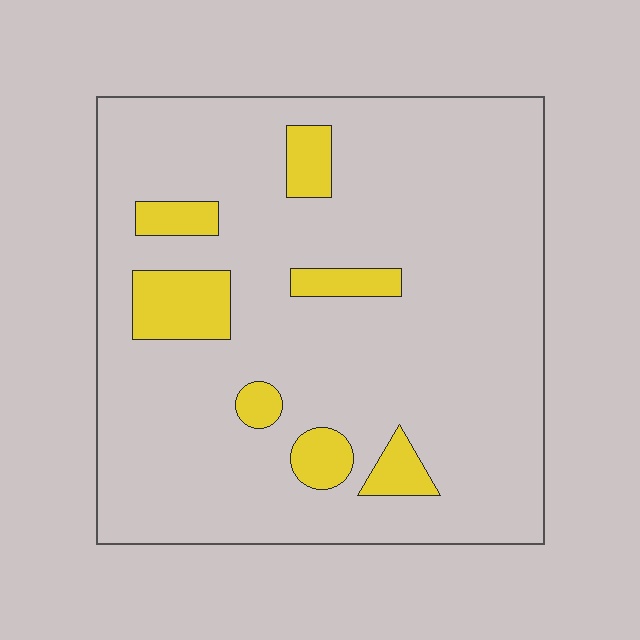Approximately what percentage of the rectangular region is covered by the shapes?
Approximately 10%.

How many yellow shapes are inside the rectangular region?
7.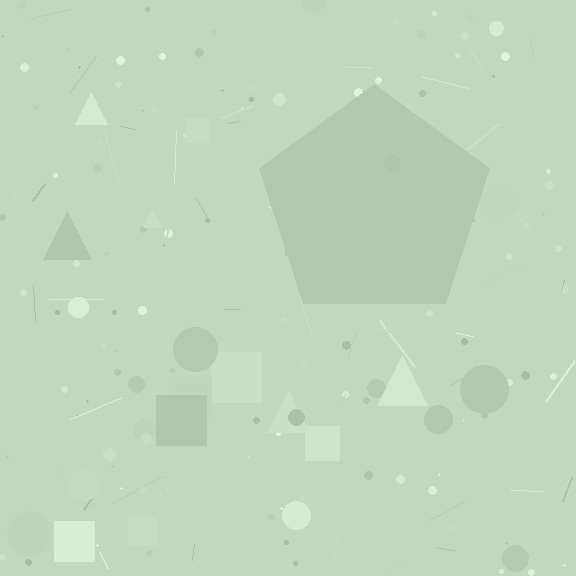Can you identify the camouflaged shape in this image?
The camouflaged shape is a pentagon.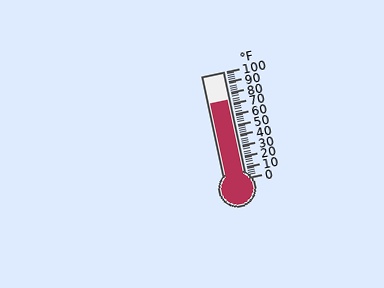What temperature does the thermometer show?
The thermometer shows approximately 74°F.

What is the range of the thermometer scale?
The thermometer scale ranges from 0°F to 100°F.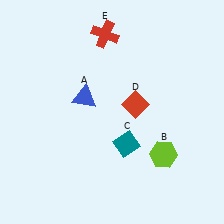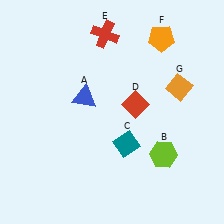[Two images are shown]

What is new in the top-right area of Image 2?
An orange pentagon (F) was added in the top-right area of Image 2.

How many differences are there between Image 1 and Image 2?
There are 2 differences between the two images.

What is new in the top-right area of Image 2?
An orange diamond (G) was added in the top-right area of Image 2.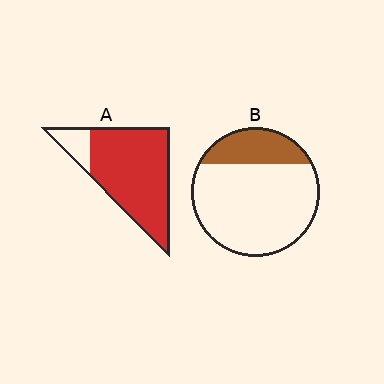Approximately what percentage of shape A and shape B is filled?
A is approximately 85% and B is approximately 25%.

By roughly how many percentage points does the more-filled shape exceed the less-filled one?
By roughly 60 percentage points (A over B).